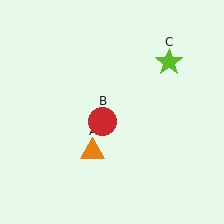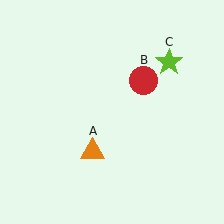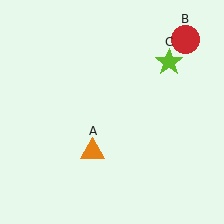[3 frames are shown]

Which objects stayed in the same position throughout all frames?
Orange triangle (object A) and lime star (object C) remained stationary.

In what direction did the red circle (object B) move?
The red circle (object B) moved up and to the right.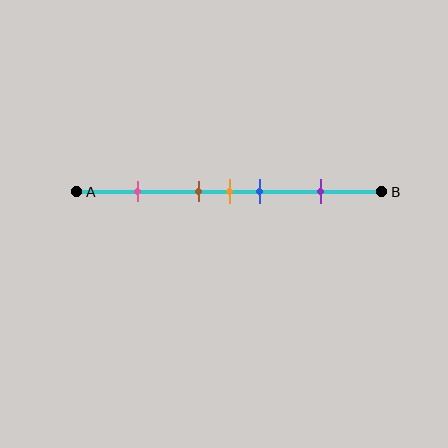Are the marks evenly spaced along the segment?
No, the marks are not evenly spaced.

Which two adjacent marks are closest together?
The brown and orange marks are the closest adjacent pair.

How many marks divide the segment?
There are 5 marks dividing the segment.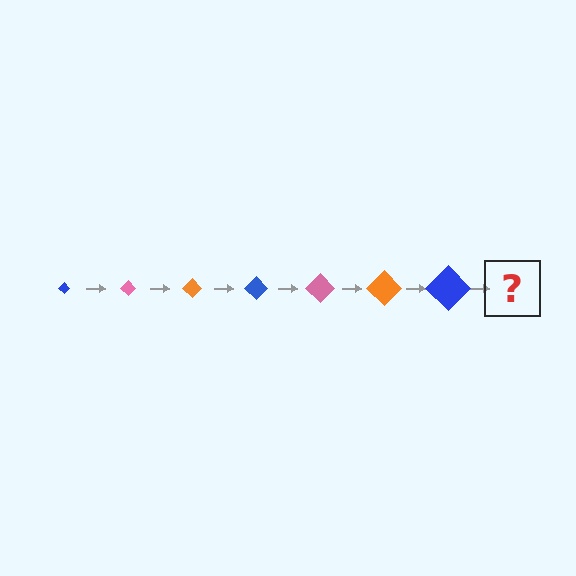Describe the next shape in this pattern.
It should be a pink diamond, larger than the previous one.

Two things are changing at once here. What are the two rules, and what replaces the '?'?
The two rules are that the diamond grows larger each step and the color cycles through blue, pink, and orange. The '?' should be a pink diamond, larger than the previous one.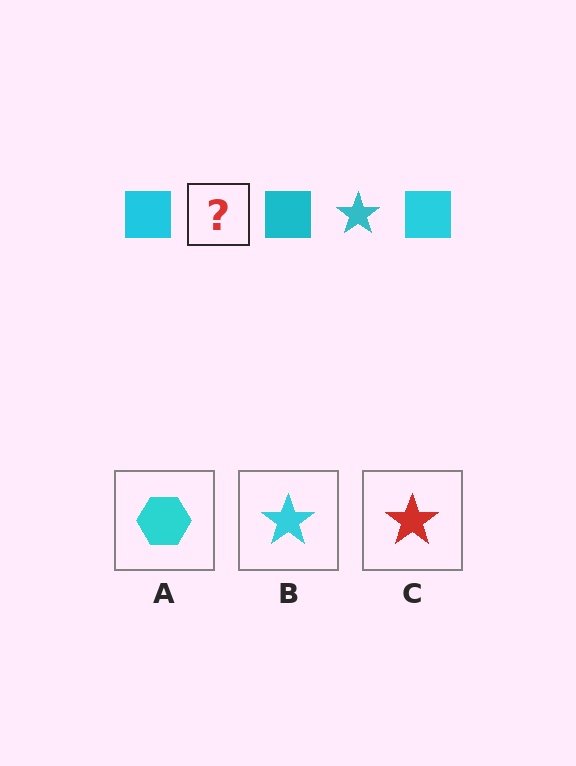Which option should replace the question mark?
Option B.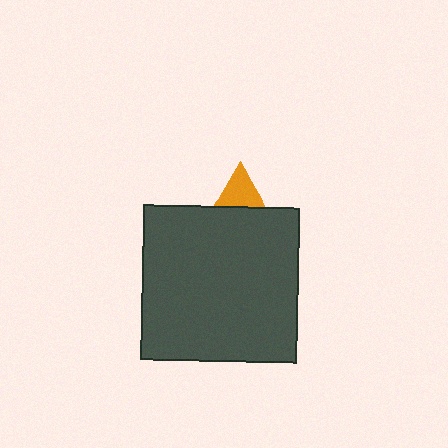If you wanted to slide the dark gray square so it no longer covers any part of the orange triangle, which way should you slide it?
Slide it down — that is the most direct way to separate the two shapes.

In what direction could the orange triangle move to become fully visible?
The orange triangle could move up. That would shift it out from behind the dark gray square entirely.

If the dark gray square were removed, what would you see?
You would see the complete orange triangle.